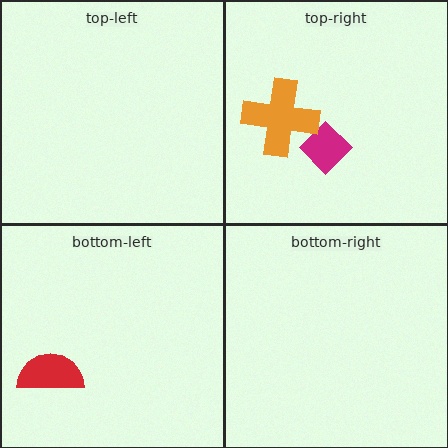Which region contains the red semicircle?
The bottom-left region.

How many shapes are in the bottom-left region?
1.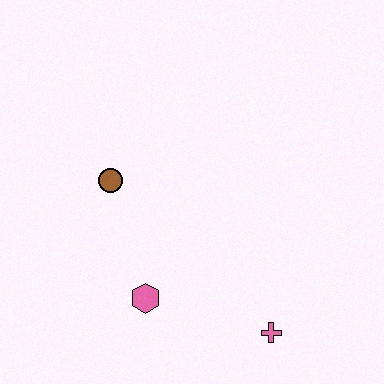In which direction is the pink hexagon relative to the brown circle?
The pink hexagon is below the brown circle.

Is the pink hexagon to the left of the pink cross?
Yes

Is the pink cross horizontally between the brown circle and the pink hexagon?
No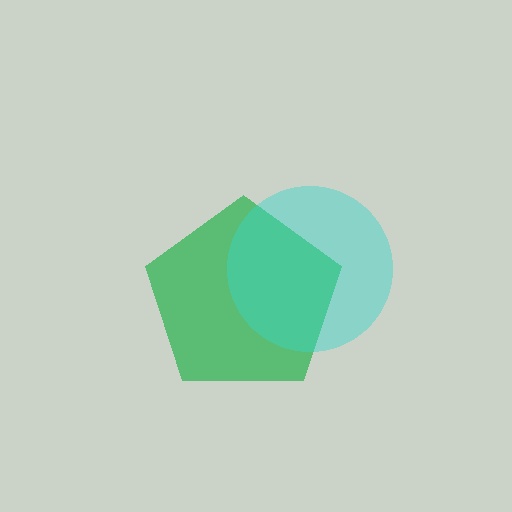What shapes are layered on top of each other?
The layered shapes are: a green pentagon, a cyan circle.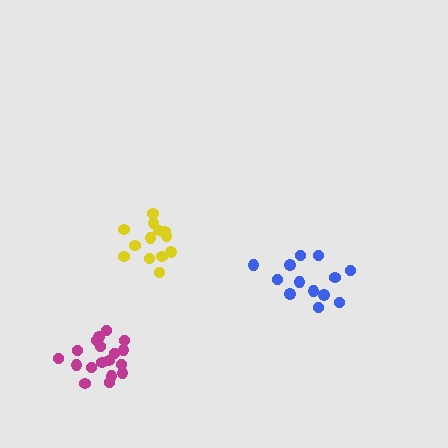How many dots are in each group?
Group 1: 13 dots, Group 2: 18 dots, Group 3: 13 dots (44 total).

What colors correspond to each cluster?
The clusters are colored: yellow, magenta, blue.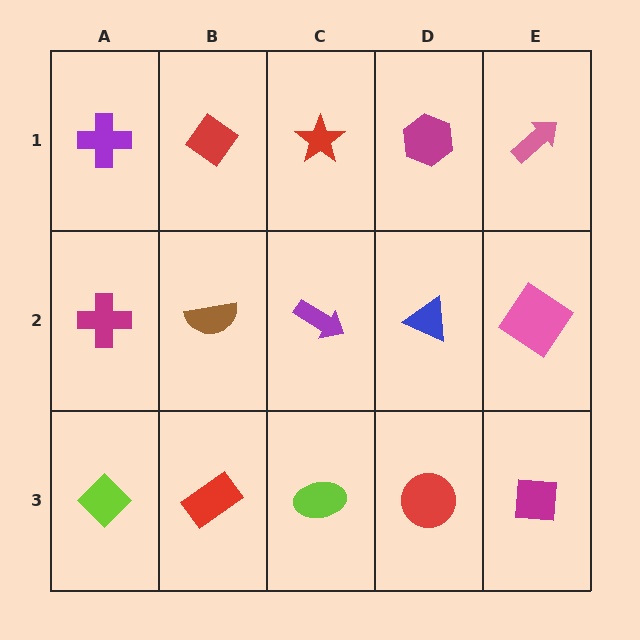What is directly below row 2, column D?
A red circle.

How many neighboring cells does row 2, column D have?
4.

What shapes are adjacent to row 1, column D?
A blue triangle (row 2, column D), a red star (row 1, column C), a pink arrow (row 1, column E).